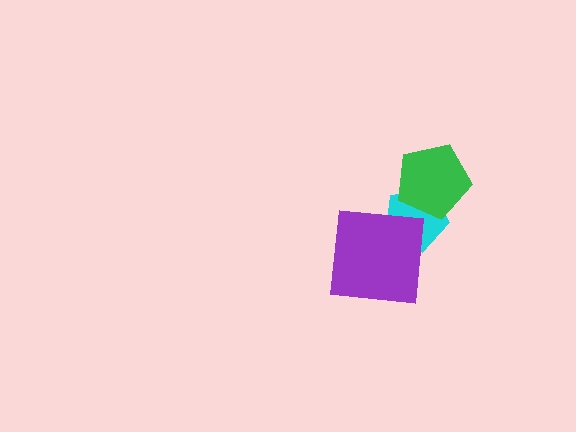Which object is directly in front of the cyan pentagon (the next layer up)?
The green pentagon is directly in front of the cyan pentagon.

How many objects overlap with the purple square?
1 object overlaps with the purple square.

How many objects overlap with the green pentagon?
1 object overlaps with the green pentagon.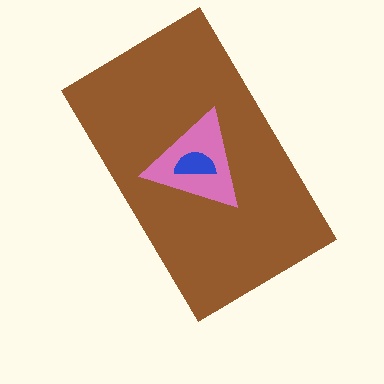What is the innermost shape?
The blue semicircle.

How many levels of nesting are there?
3.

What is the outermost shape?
The brown rectangle.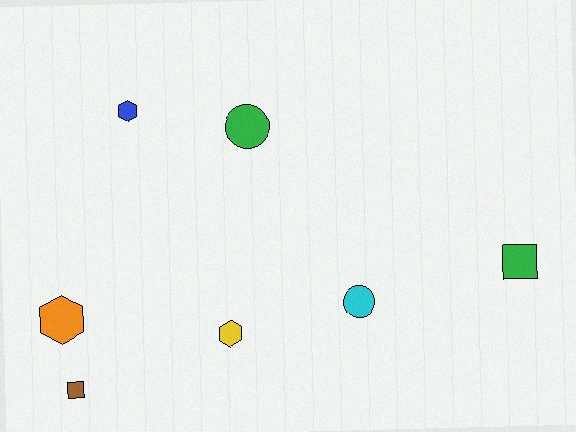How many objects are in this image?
There are 7 objects.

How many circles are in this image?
There are 2 circles.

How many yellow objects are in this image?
There is 1 yellow object.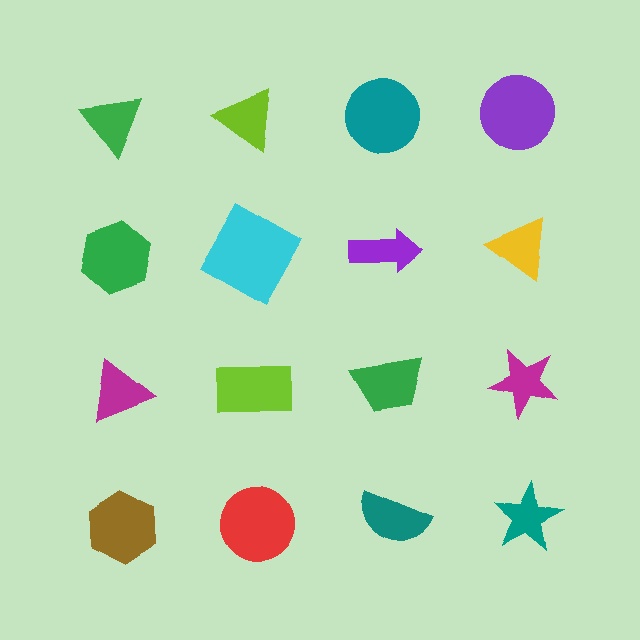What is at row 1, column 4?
A purple circle.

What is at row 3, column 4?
A magenta star.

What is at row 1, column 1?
A green triangle.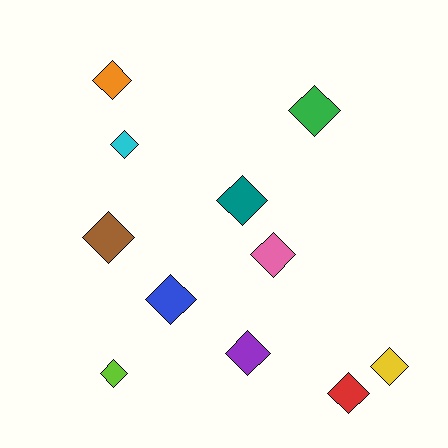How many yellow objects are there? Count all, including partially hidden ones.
There is 1 yellow object.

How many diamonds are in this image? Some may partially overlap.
There are 11 diamonds.